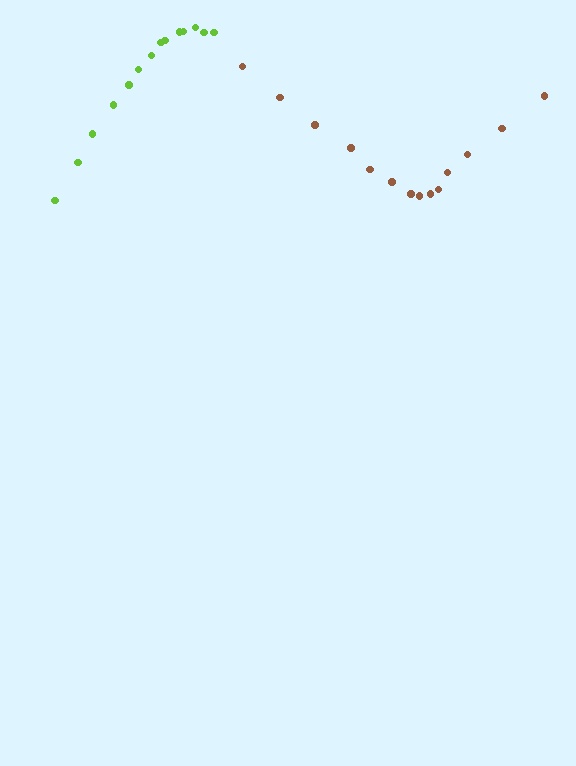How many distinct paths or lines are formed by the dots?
There are 2 distinct paths.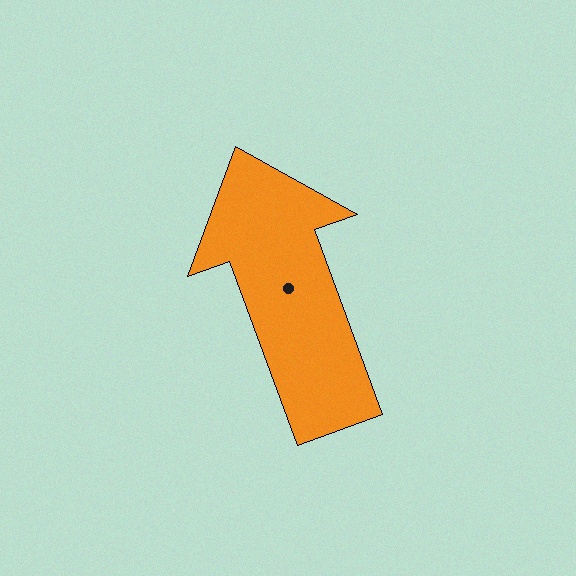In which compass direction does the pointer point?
North.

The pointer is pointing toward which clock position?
Roughly 11 o'clock.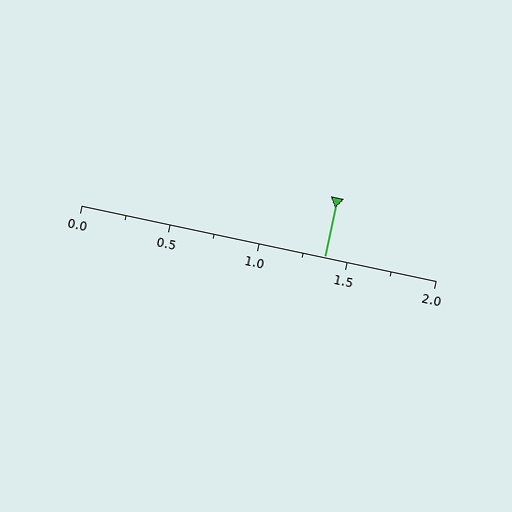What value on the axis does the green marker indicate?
The marker indicates approximately 1.38.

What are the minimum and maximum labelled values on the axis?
The axis runs from 0.0 to 2.0.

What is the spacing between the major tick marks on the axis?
The major ticks are spaced 0.5 apart.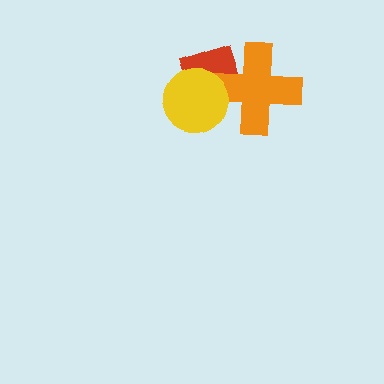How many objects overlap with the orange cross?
2 objects overlap with the orange cross.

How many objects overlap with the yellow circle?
2 objects overlap with the yellow circle.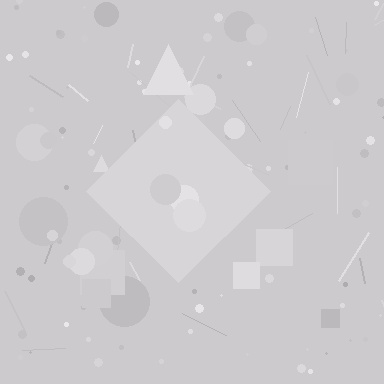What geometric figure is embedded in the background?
A diamond is embedded in the background.